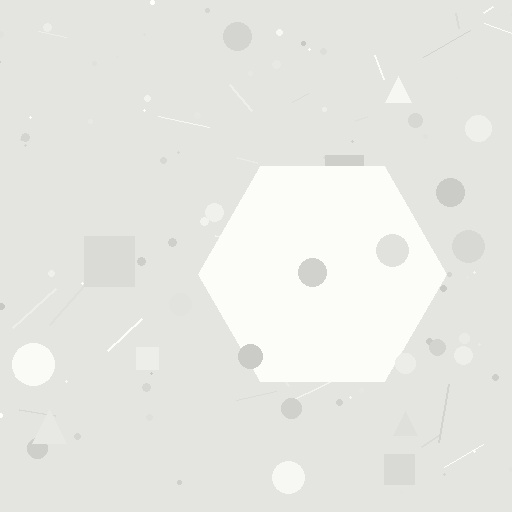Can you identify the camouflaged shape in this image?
The camouflaged shape is a hexagon.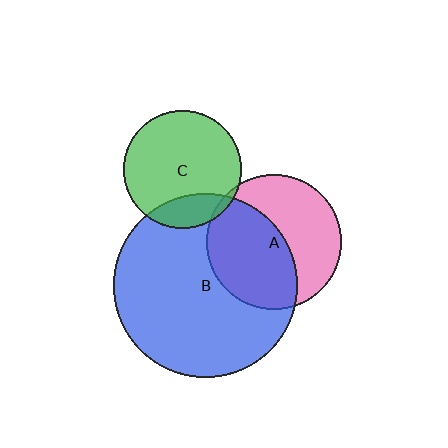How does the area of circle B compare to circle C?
Approximately 2.4 times.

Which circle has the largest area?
Circle B (blue).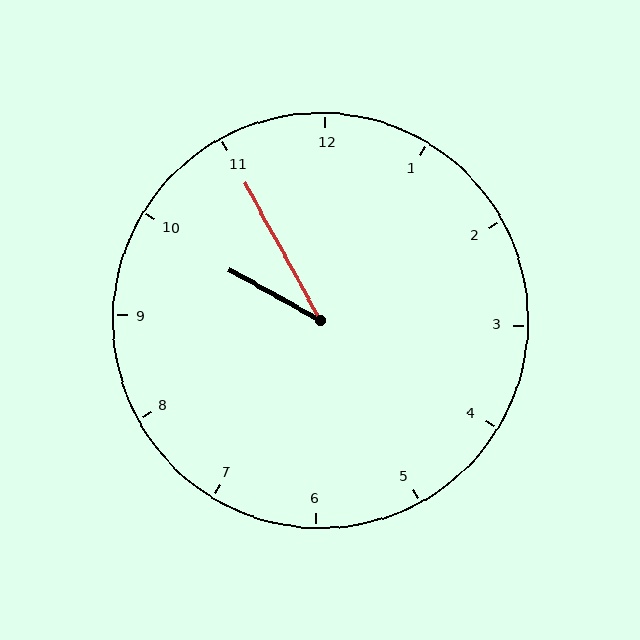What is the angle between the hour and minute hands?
Approximately 32 degrees.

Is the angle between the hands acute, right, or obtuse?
It is acute.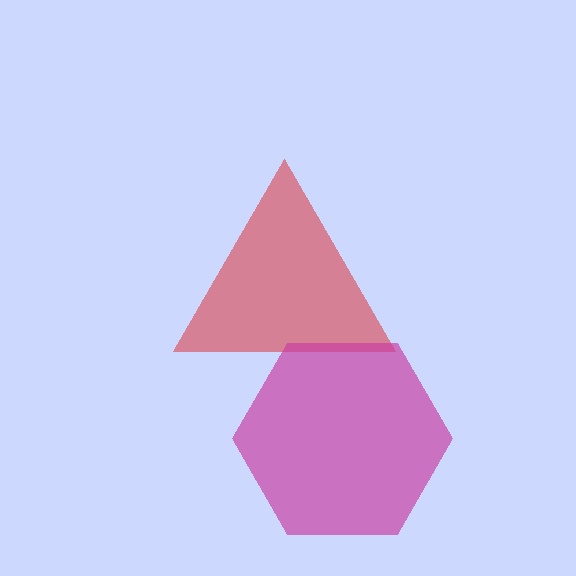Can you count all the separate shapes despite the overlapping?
Yes, there are 2 separate shapes.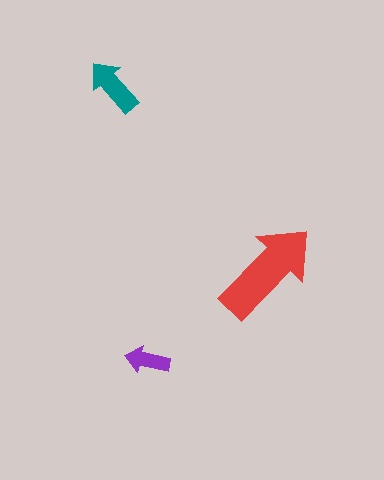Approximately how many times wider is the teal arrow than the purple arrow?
About 1.5 times wider.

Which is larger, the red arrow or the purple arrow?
The red one.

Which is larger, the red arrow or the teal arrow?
The red one.